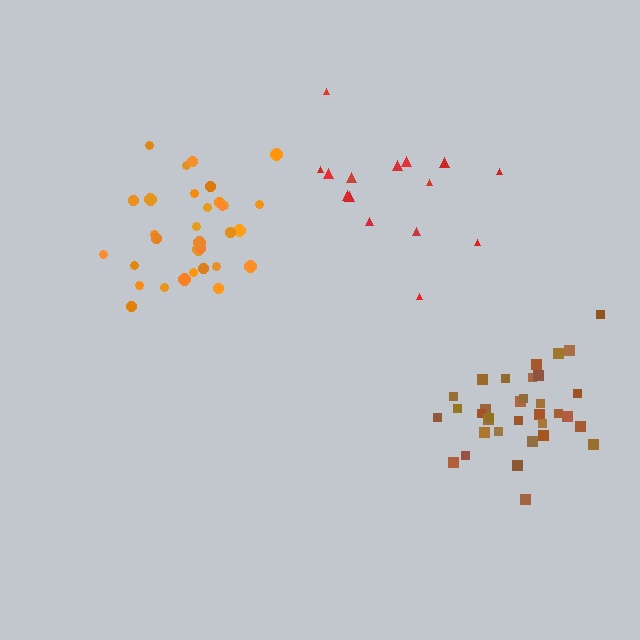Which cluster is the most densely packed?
Orange.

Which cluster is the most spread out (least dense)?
Red.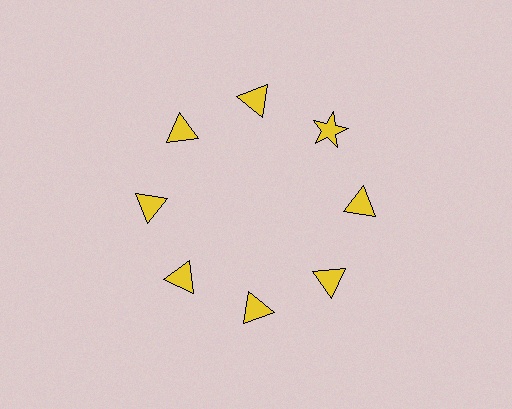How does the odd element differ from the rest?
It has a different shape: star instead of triangle.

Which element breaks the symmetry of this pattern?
The yellow star at roughly the 2 o'clock position breaks the symmetry. All other shapes are yellow triangles.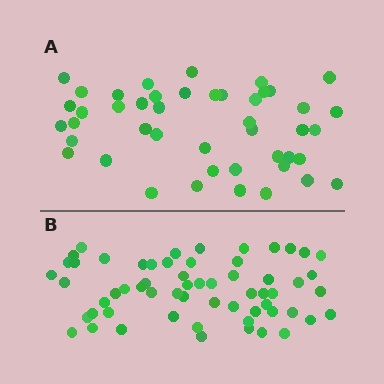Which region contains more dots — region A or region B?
Region B (the bottom region) has more dots.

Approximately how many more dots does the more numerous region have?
Region B has approximately 15 more dots than region A.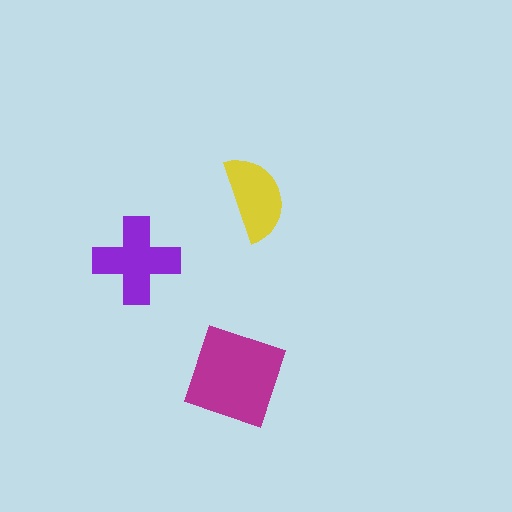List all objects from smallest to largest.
The yellow semicircle, the purple cross, the magenta square.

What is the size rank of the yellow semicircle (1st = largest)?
3rd.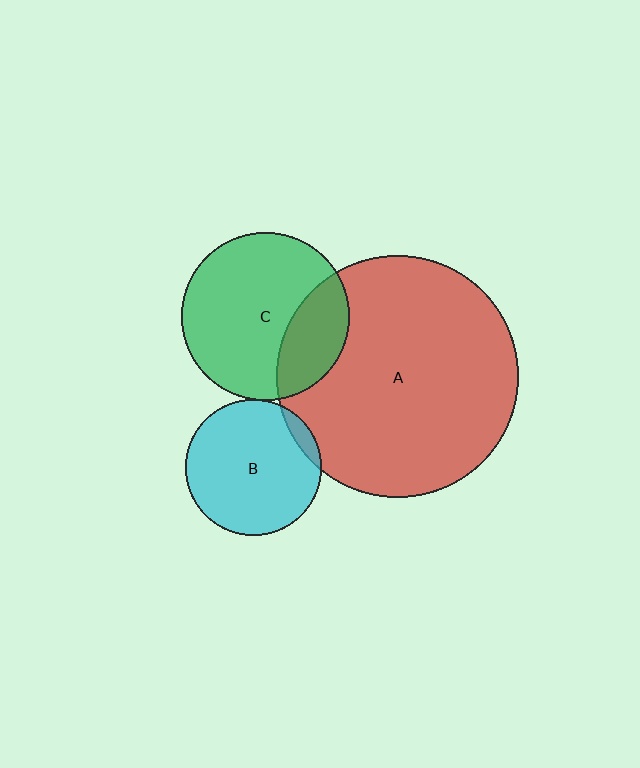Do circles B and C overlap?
Yes.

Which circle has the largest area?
Circle A (red).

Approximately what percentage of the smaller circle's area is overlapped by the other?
Approximately 5%.